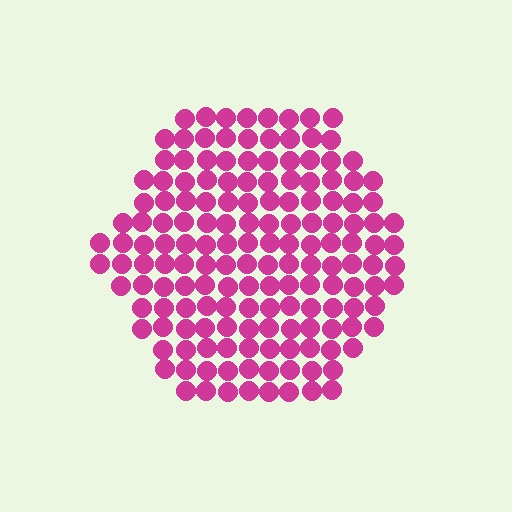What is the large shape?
The large shape is a hexagon.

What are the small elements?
The small elements are circles.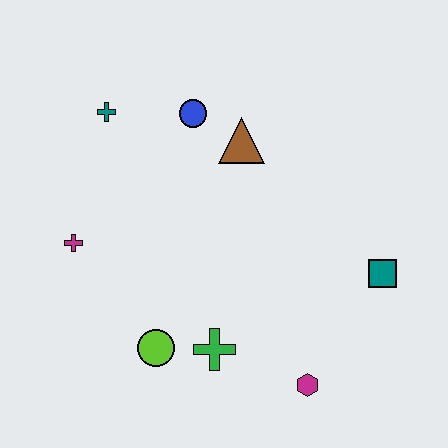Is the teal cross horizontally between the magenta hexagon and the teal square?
No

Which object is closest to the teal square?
The magenta hexagon is closest to the teal square.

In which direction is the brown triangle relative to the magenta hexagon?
The brown triangle is above the magenta hexagon.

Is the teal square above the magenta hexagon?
Yes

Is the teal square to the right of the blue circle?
Yes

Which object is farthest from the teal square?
The teal cross is farthest from the teal square.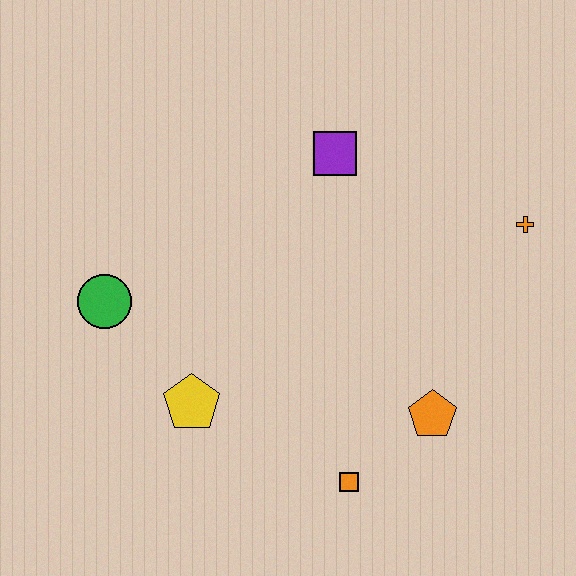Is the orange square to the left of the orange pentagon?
Yes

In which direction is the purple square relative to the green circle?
The purple square is to the right of the green circle.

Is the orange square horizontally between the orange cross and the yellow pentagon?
Yes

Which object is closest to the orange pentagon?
The orange square is closest to the orange pentagon.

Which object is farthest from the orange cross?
The green circle is farthest from the orange cross.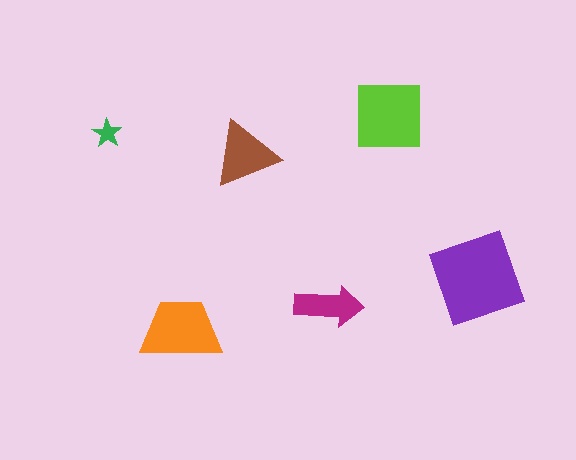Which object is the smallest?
The green star.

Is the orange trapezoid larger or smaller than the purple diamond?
Smaller.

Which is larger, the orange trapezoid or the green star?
The orange trapezoid.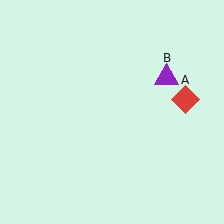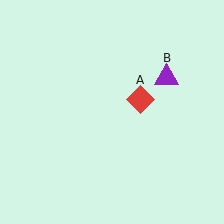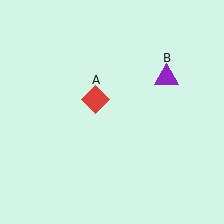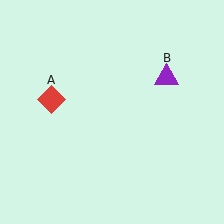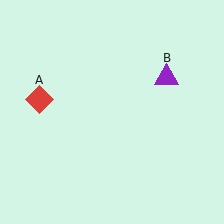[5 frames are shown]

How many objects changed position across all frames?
1 object changed position: red diamond (object A).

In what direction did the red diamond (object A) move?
The red diamond (object A) moved left.